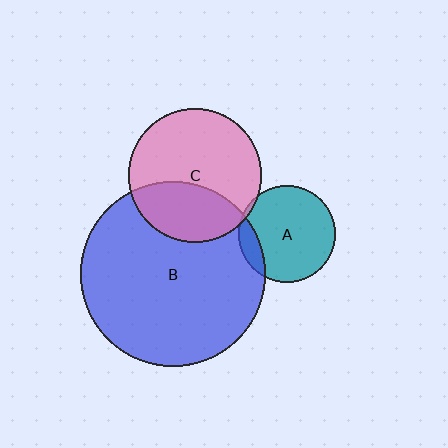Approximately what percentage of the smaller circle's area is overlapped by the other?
Approximately 15%.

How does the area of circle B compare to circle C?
Approximately 1.9 times.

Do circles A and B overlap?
Yes.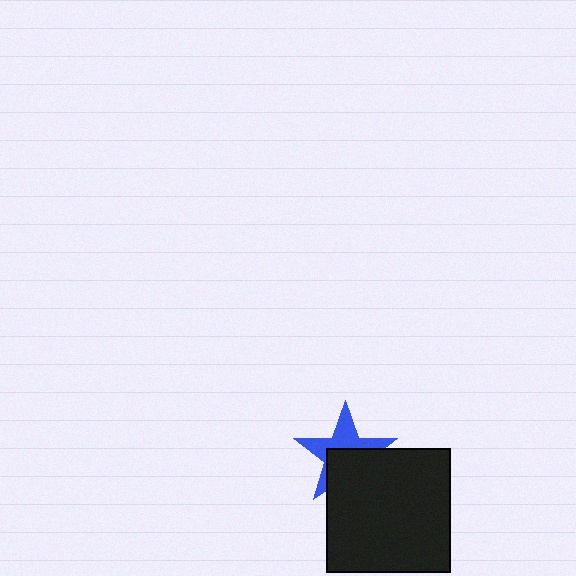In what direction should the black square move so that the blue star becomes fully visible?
The black square should move down. That is the shortest direction to clear the overlap and leave the blue star fully visible.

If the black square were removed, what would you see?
You would see the complete blue star.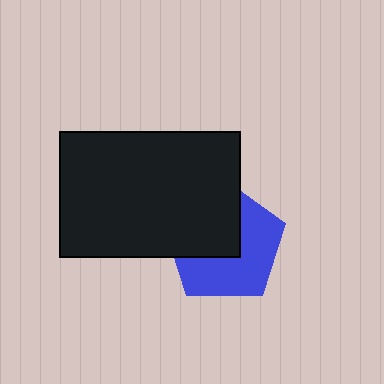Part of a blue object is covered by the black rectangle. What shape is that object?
It is a pentagon.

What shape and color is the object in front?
The object in front is a black rectangle.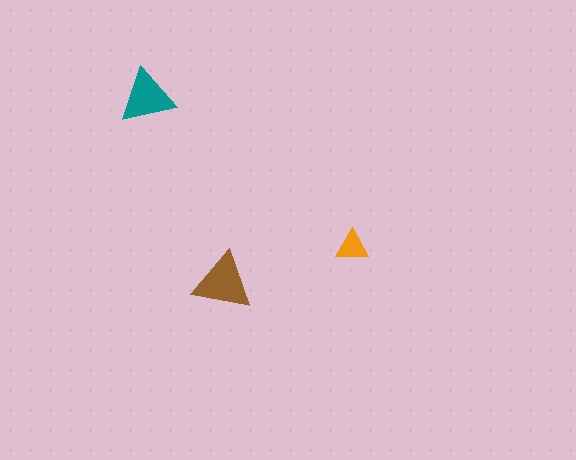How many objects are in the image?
There are 3 objects in the image.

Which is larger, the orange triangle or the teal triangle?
The teal one.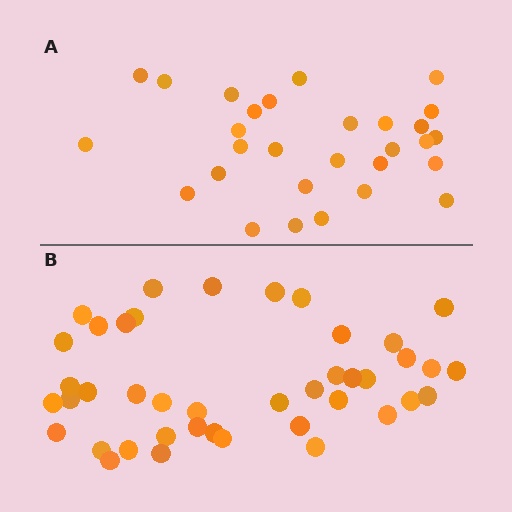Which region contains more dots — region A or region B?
Region B (the bottom region) has more dots.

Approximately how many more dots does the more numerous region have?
Region B has approximately 15 more dots than region A.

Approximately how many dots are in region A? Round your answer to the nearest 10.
About 30 dots. (The exact count is 29, which rounds to 30.)